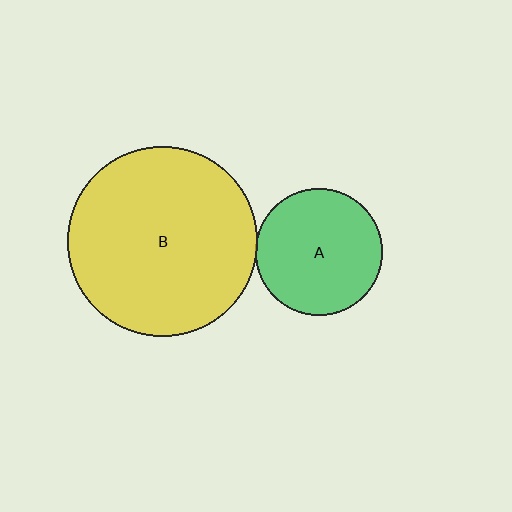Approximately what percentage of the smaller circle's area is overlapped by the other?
Approximately 5%.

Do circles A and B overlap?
Yes.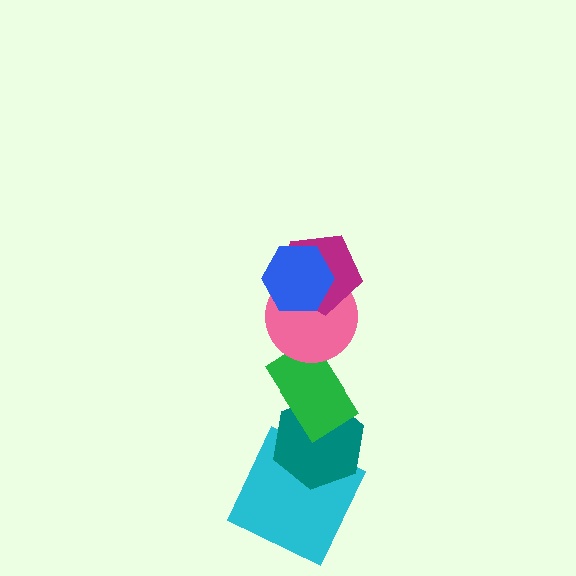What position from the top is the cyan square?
The cyan square is 6th from the top.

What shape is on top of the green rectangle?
The pink circle is on top of the green rectangle.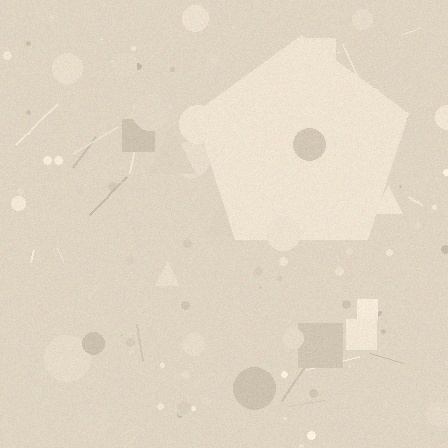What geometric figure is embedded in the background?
A pentagon is embedded in the background.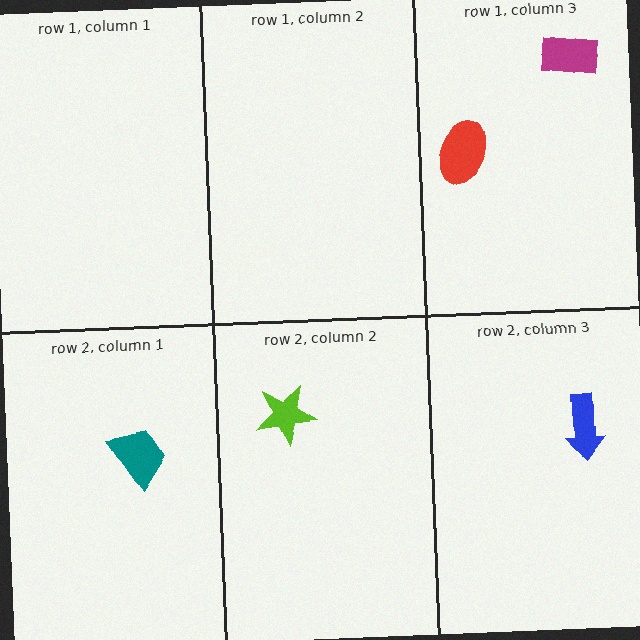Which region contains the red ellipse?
The row 1, column 3 region.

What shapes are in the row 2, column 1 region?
The teal trapezoid.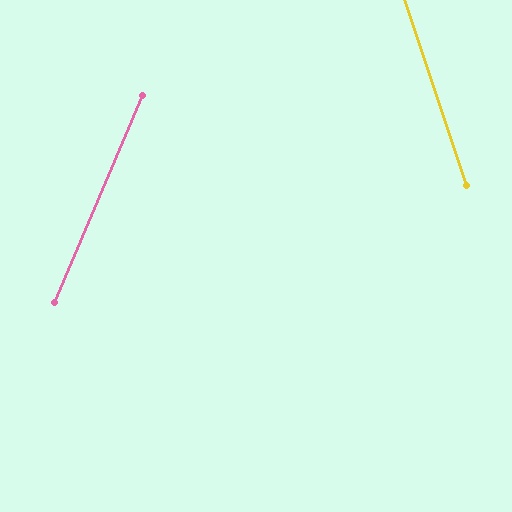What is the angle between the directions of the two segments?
Approximately 42 degrees.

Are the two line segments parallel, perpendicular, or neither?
Neither parallel nor perpendicular — they differ by about 42°.